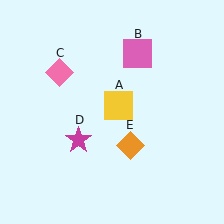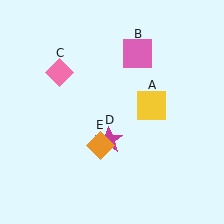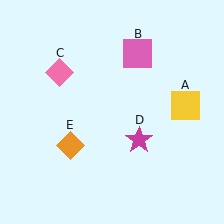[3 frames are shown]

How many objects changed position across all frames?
3 objects changed position: yellow square (object A), magenta star (object D), orange diamond (object E).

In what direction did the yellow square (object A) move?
The yellow square (object A) moved right.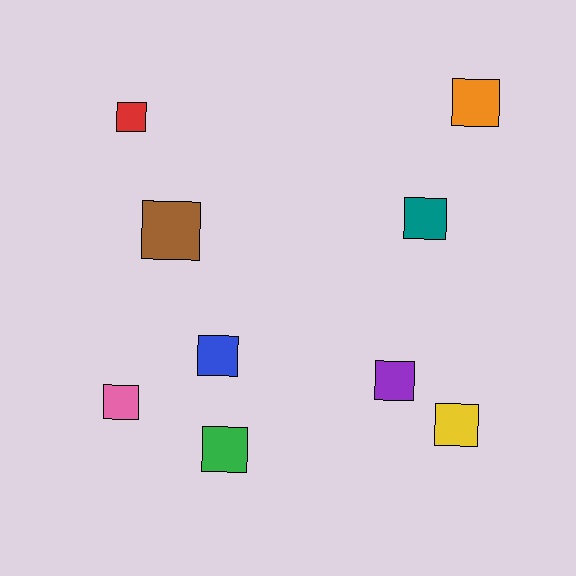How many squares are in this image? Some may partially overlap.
There are 9 squares.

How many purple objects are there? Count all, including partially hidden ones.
There is 1 purple object.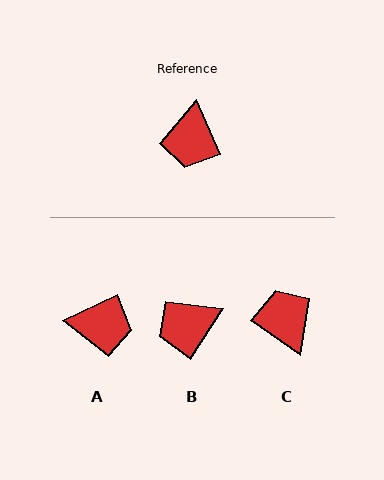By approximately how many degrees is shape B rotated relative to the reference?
Approximately 56 degrees clockwise.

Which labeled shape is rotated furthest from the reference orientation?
C, about 149 degrees away.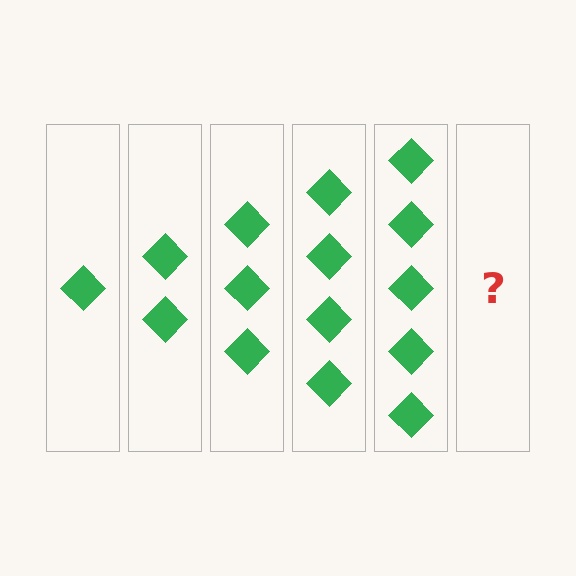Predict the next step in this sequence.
The next step is 6 diamonds.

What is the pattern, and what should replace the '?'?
The pattern is that each step adds one more diamond. The '?' should be 6 diamonds.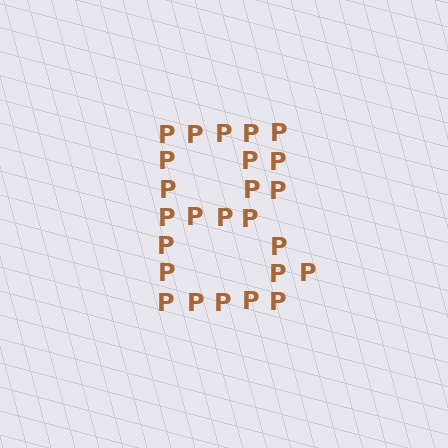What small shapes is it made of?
It is made of small letter P's.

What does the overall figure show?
The overall figure shows the letter B.